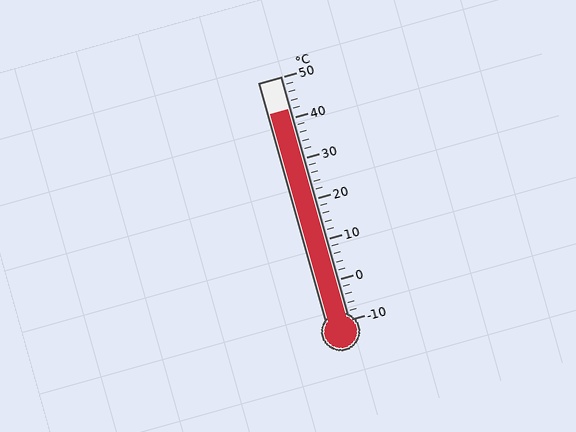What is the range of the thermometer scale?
The thermometer scale ranges from -10°C to 50°C.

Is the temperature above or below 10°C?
The temperature is above 10°C.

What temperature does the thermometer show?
The thermometer shows approximately 42°C.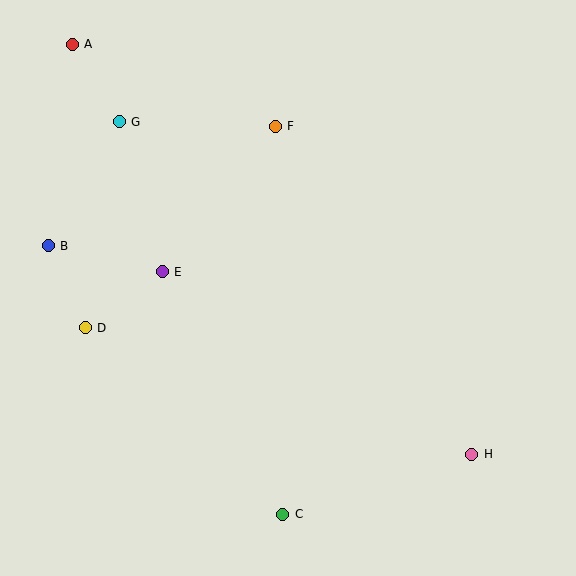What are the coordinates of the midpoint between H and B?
The midpoint between H and B is at (260, 350).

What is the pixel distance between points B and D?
The distance between B and D is 90 pixels.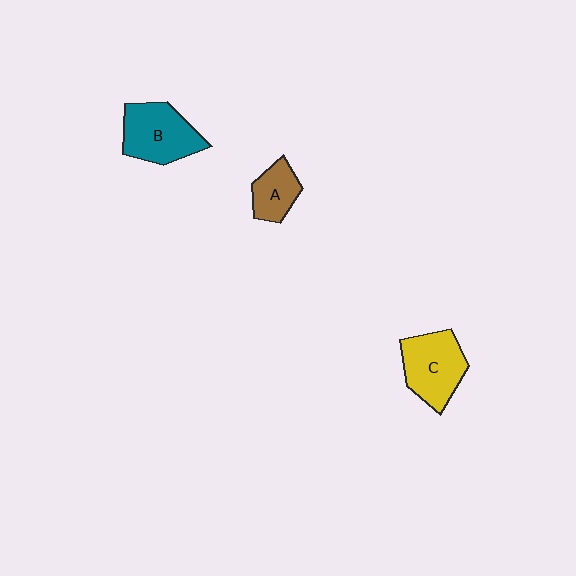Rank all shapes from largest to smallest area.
From largest to smallest: B (teal), C (yellow), A (brown).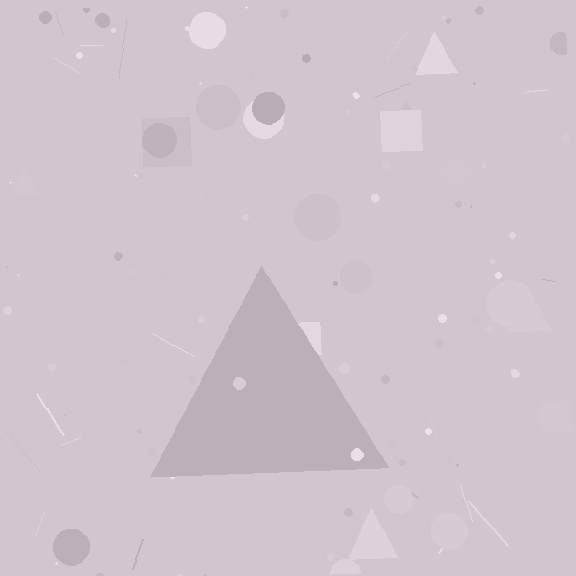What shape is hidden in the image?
A triangle is hidden in the image.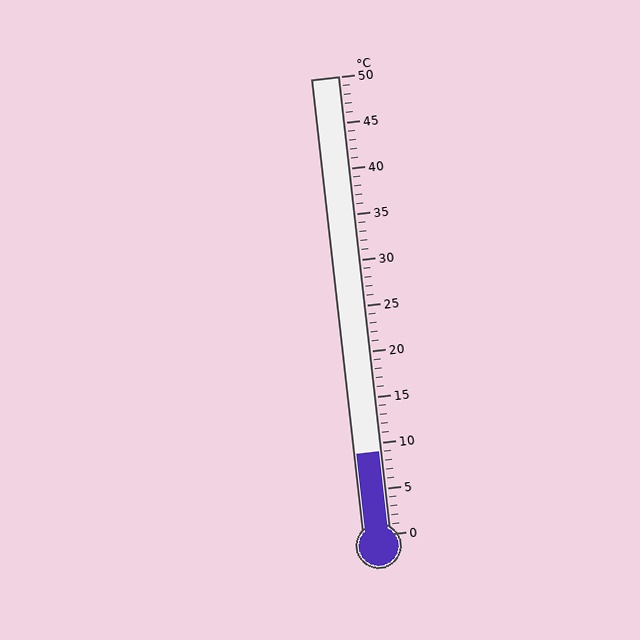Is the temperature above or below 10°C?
The temperature is below 10°C.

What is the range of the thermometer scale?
The thermometer scale ranges from 0°C to 50°C.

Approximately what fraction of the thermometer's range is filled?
The thermometer is filled to approximately 20% of its range.